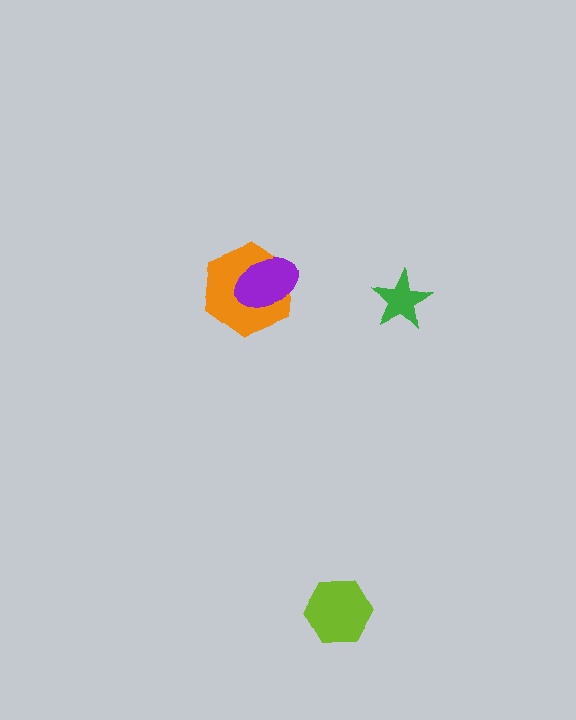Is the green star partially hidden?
No, no other shape covers it.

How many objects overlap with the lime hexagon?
0 objects overlap with the lime hexagon.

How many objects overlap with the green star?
0 objects overlap with the green star.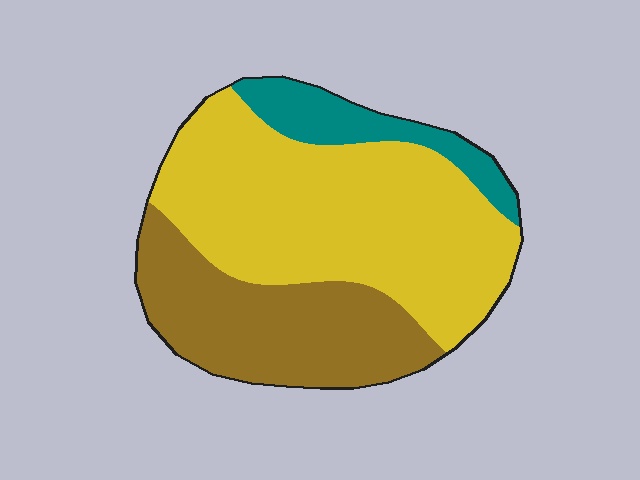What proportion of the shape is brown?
Brown covers about 30% of the shape.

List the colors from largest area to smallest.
From largest to smallest: yellow, brown, teal.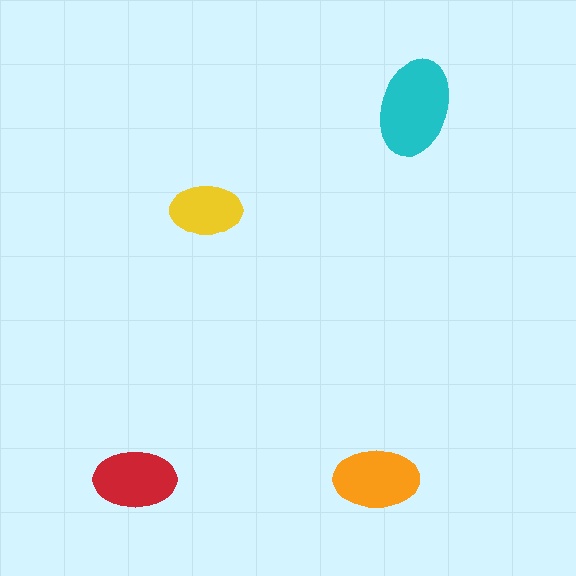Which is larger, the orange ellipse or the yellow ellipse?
The orange one.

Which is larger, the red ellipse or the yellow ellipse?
The red one.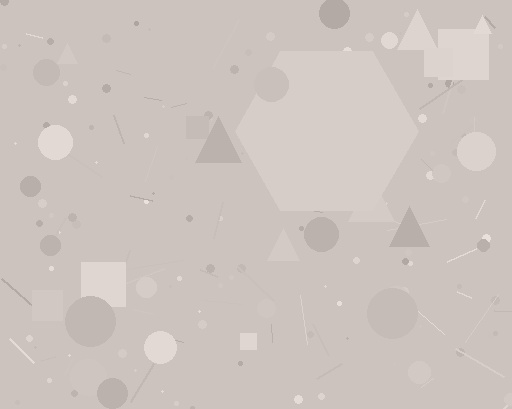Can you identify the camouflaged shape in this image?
The camouflaged shape is a hexagon.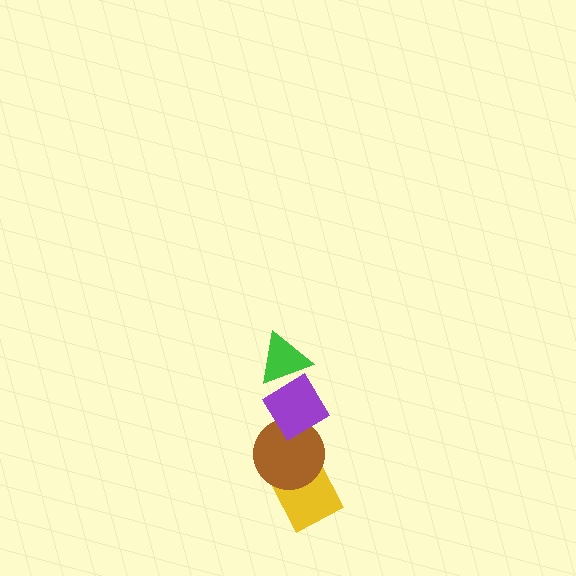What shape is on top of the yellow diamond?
The brown circle is on top of the yellow diamond.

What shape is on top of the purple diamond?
The green triangle is on top of the purple diamond.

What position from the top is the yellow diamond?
The yellow diamond is 4th from the top.